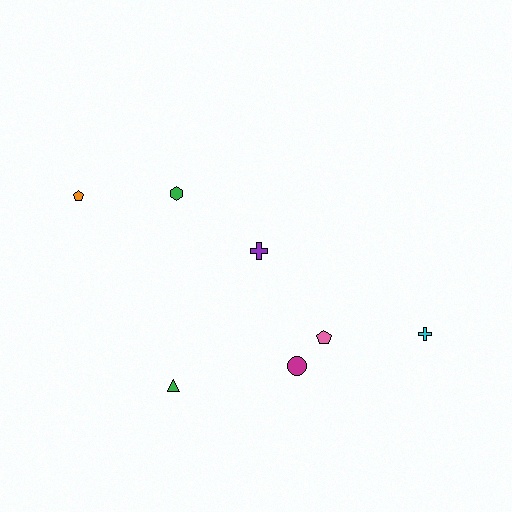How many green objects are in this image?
There are 2 green objects.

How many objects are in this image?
There are 7 objects.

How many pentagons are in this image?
There are 2 pentagons.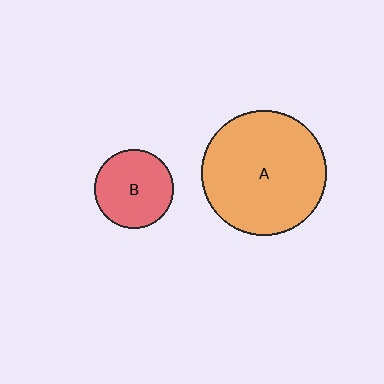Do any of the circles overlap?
No, none of the circles overlap.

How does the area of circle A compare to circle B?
Approximately 2.5 times.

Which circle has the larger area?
Circle A (orange).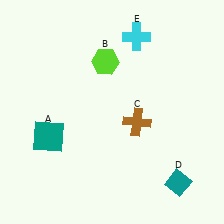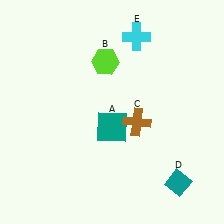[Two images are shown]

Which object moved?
The teal square (A) moved right.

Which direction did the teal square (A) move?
The teal square (A) moved right.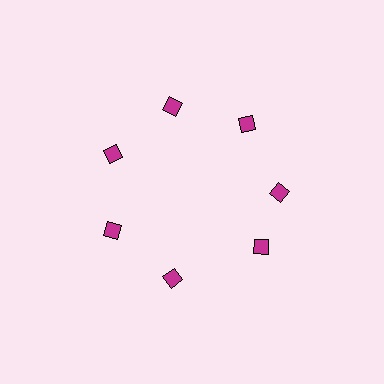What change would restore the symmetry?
The symmetry would be restored by rotating it back into even spacing with its neighbors so that all 7 diamonds sit at equal angles and equal distance from the center.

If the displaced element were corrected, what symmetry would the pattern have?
It would have 7-fold rotational symmetry — the pattern would map onto itself every 51 degrees.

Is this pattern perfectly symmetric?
No. The 7 magenta diamonds are arranged in a ring, but one element near the 5 o'clock position is rotated out of alignment along the ring, breaking the 7-fold rotational symmetry.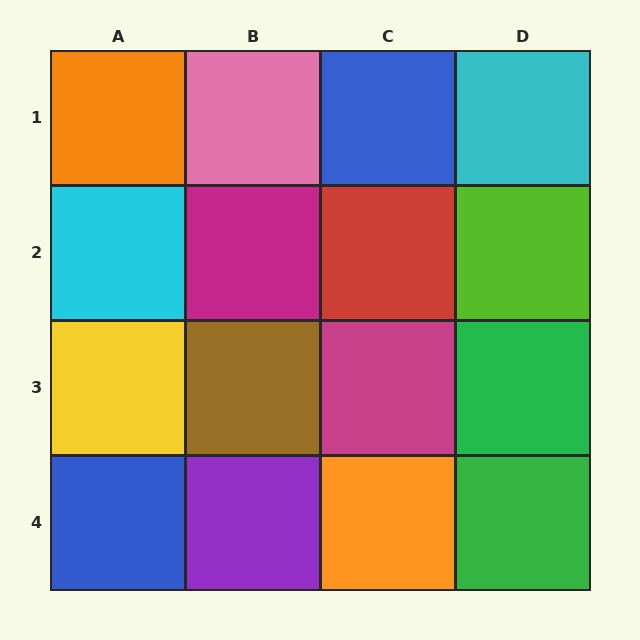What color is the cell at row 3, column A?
Yellow.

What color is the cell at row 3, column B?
Brown.